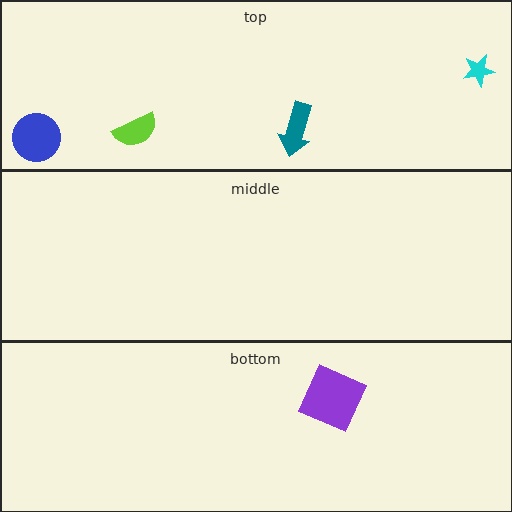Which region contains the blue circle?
The top region.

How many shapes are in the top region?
4.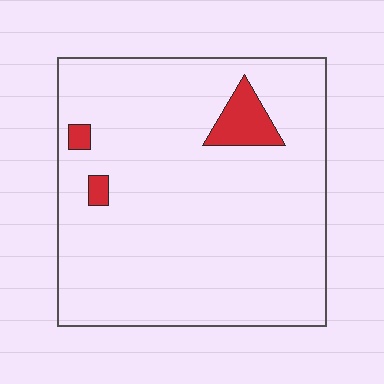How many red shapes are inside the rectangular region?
3.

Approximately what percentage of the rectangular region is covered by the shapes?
Approximately 5%.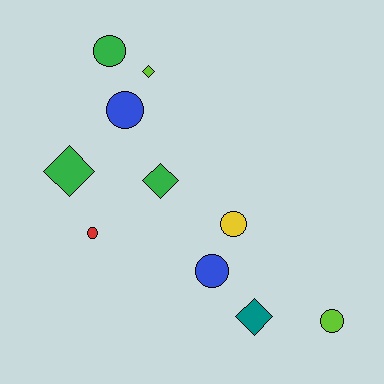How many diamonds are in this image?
There are 4 diamonds.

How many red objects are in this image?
There is 1 red object.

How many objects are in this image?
There are 10 objects.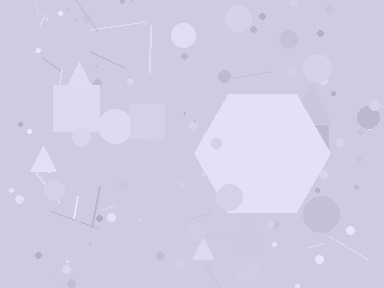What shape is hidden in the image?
A hexagon is hidden in the image.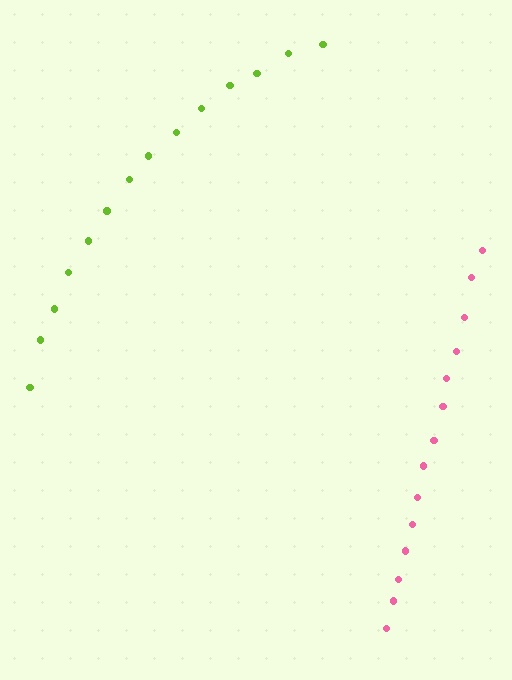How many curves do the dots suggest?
There are 2 distinct paths.